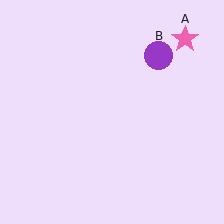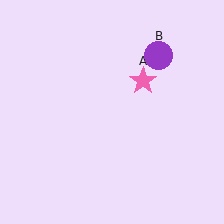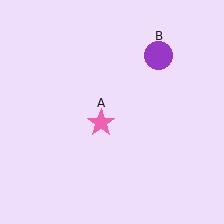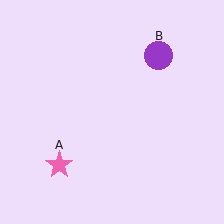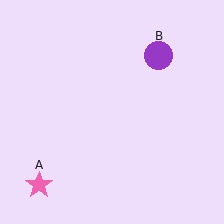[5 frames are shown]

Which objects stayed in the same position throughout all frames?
Purple circle (object B) remained stationary.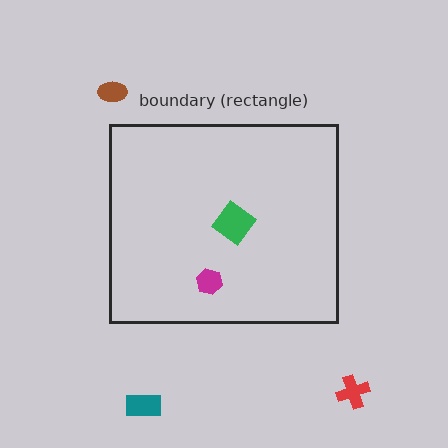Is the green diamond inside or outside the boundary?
Inside.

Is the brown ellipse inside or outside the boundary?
Outside.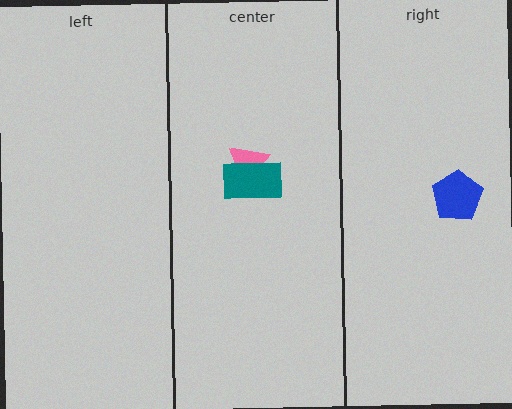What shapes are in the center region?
The pink triangle, the teal rectangle.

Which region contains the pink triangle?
The center region.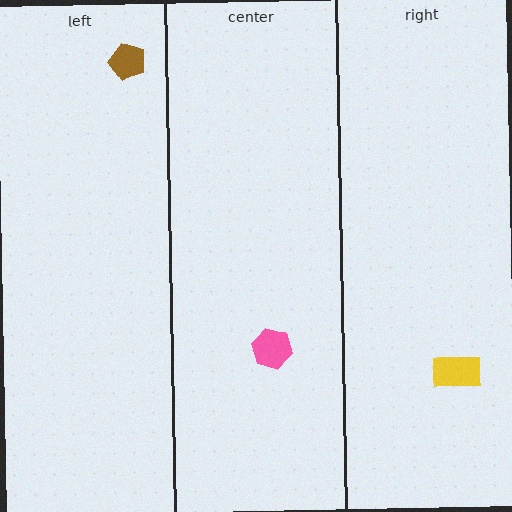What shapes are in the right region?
The yellow rectangle.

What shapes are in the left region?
The brown pentagon.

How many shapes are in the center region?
1.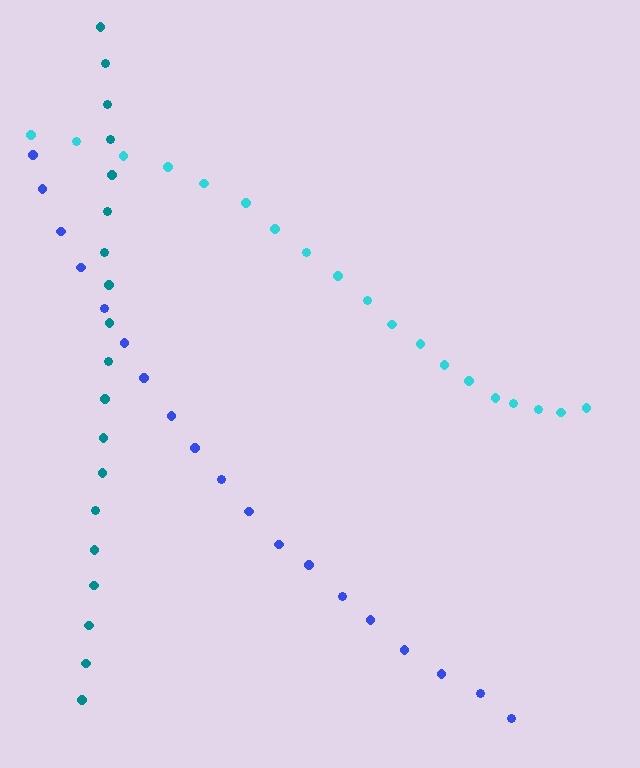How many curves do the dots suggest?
There are 3 distinct paths.